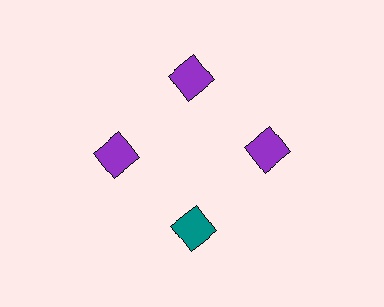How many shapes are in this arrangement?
There are 4 shapes arranged in a ring pattern.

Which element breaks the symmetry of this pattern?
The teal diamond at roughly the 6 o'clock position breaks the symmetry. All other shapes are purple diamonds.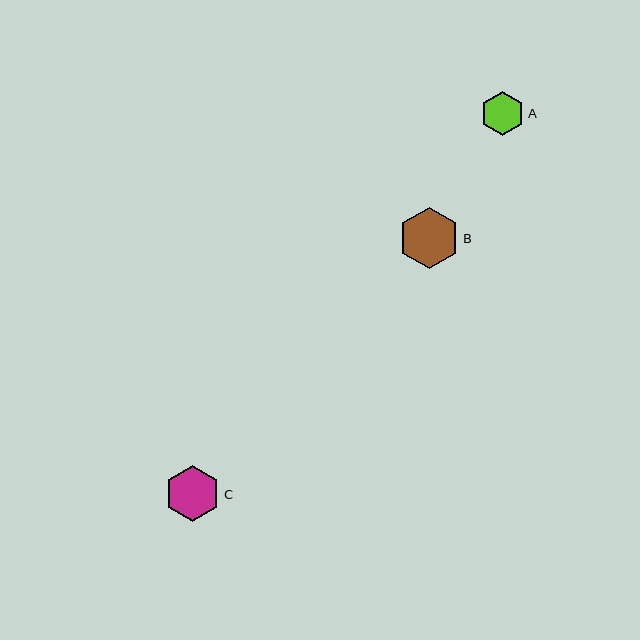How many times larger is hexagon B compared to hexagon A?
Hexagon B is approximately 1.4 times the size of hexagon A.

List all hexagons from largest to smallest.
From largest to smallest: B, C, A.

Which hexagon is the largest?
Hexagon B is the largest with a size of approximately 61 pixels.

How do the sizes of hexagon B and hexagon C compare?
Hexagon B and hexagon C are approximately the same size.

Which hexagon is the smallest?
Hexagon A is the smallest with a size of approximately 44 pixels.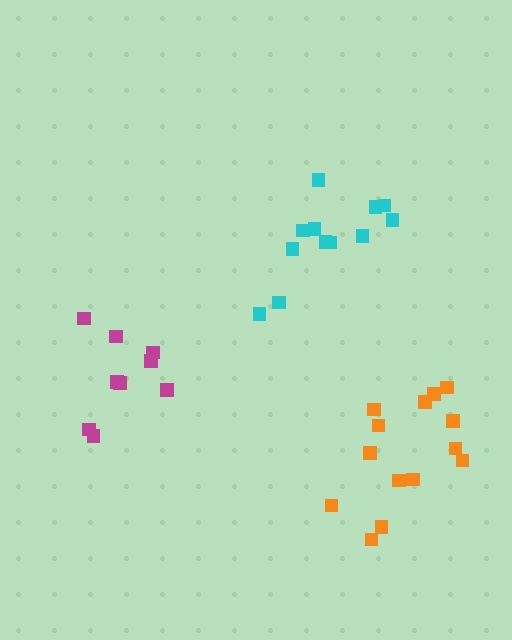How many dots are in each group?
Group 1: 12 dots, Group 2: 10 dots, Group 3: 14 dots (36 total).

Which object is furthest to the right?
The orange cluster is rightmost.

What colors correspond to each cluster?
The clusters are colored: cyan, magenta, orange.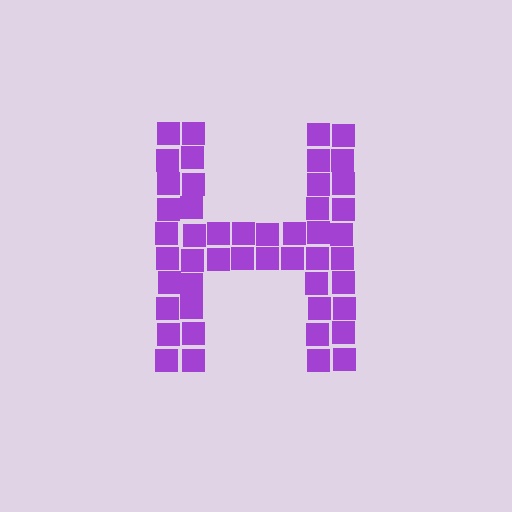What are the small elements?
The small elements are squares.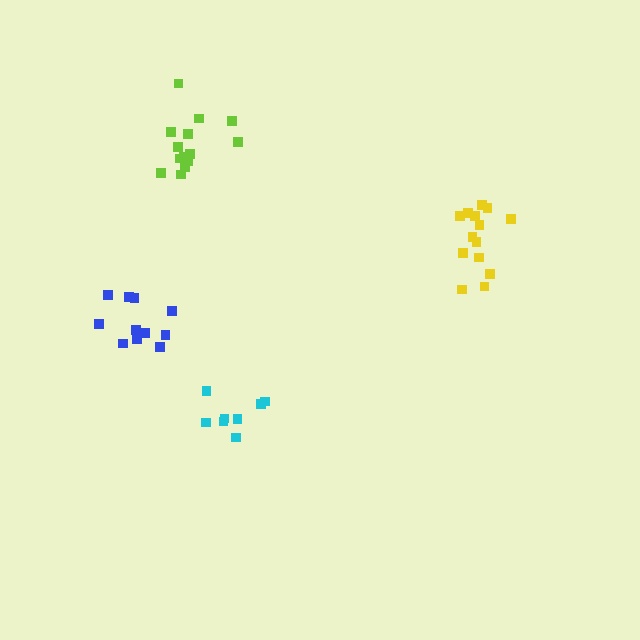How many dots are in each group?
Group 1: 11 dots, Group 2: 14 dots, Group 3: 8 dots, Group 4: 14 dots (47 total).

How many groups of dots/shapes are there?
There are 4 groups.